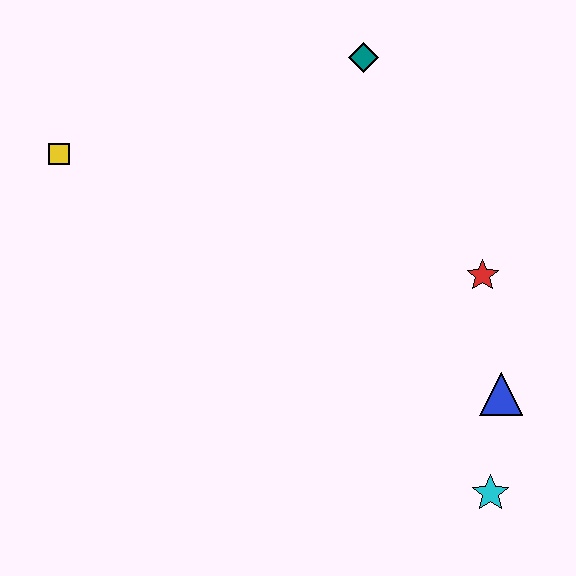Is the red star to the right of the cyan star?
No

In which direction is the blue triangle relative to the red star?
The blue triangle is below the red star.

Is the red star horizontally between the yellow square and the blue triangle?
Yes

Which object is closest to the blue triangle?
The cyan star is closest to the blue triangle.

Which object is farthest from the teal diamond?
The cyan star is farthest from the teal diamond.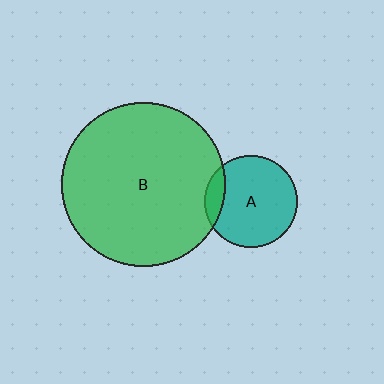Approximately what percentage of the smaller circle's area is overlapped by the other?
Approximately 15%.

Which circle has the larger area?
Circle B (green).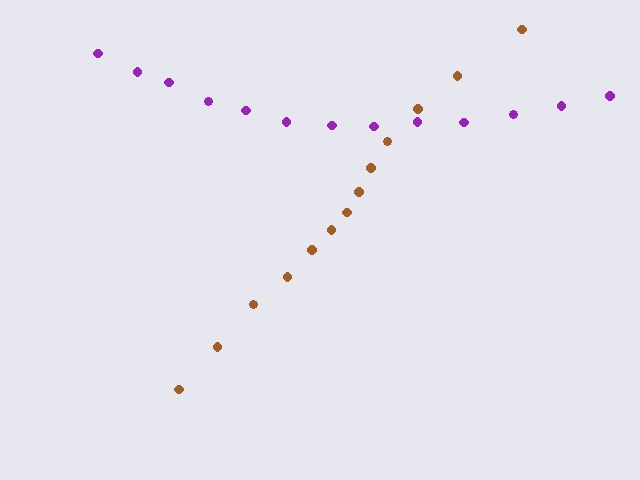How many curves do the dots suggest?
There are 2 distinct paths.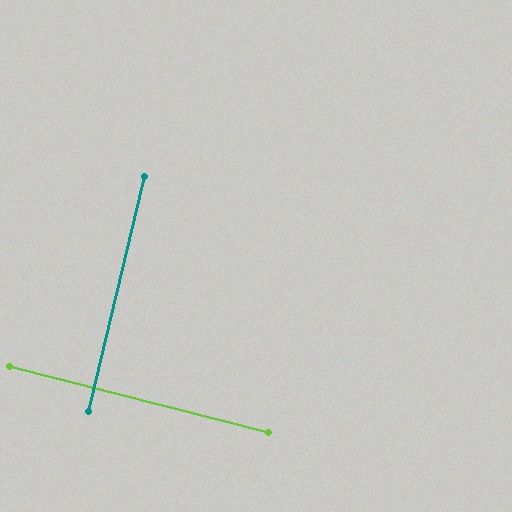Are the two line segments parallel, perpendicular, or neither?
Perpendicular — they meet at approximately 89°.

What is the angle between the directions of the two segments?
Approximately 89 degrees.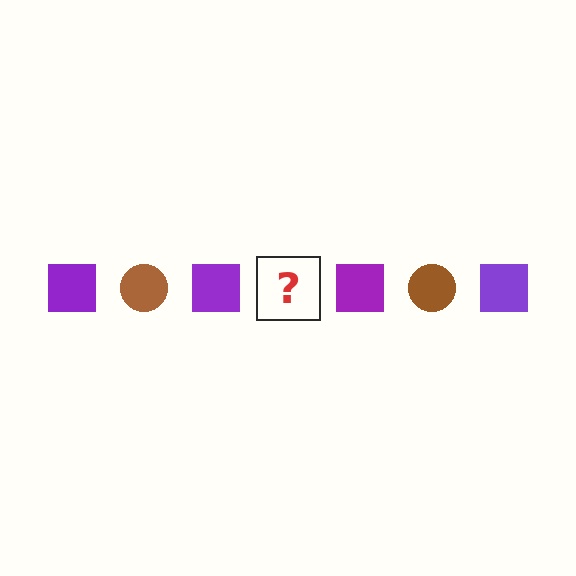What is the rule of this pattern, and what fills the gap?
The rule is that the pattern alternates between purple square and brown circle. The gap should be filled with a brown circle.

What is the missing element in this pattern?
The missing element is a brown circle.